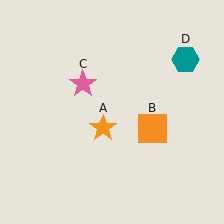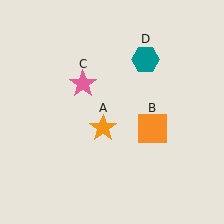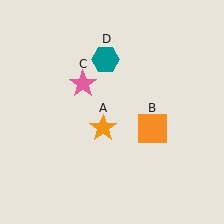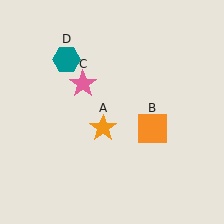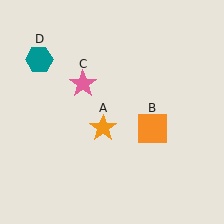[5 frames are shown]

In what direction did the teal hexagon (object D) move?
The teal hexagon (object D) moved left.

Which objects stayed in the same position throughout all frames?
Orange star (object A) and orange square (object B) and pink star (object C) remained stationary.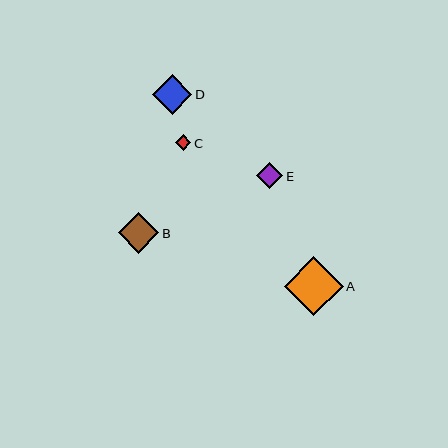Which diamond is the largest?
Diamond A is the largest with a size of approximately 59 pixels.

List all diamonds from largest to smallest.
From largest to smallest: A, B, D, E, C.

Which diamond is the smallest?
Diamond C is the smallest with a size of approximately 16 pixels.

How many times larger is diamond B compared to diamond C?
Diamond B is approximately 2.6 times the size of diamond C.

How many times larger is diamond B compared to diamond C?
Diamond B is approximately 2.6 times the size of diamond C.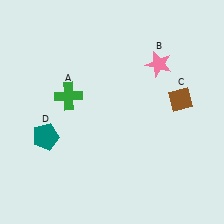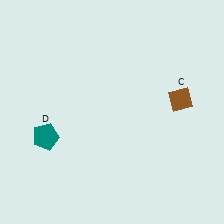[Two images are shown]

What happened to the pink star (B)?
The pink star (B) was removed in Image 2. It was in the top-right area of Image 1.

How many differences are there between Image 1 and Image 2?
There are 2 differences between the two images.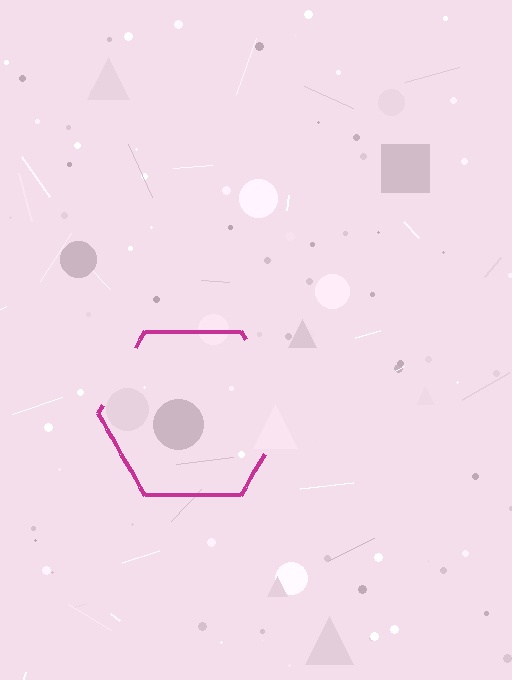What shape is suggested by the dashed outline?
The dashed outline suggests a hexagon.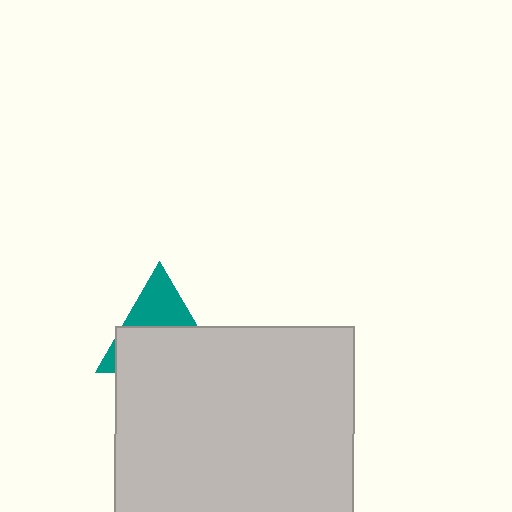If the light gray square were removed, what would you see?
You would see the complete teal triangle.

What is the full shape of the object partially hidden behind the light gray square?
The partially hidden object is a teal triangle.